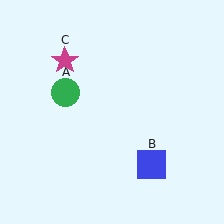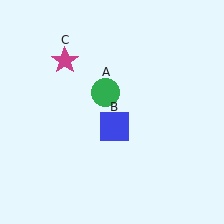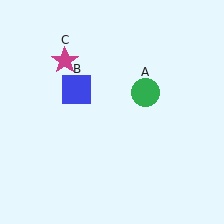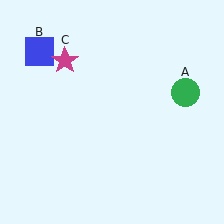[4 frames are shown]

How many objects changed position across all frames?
2 objects changed position: green circle (object A), blue square (object B).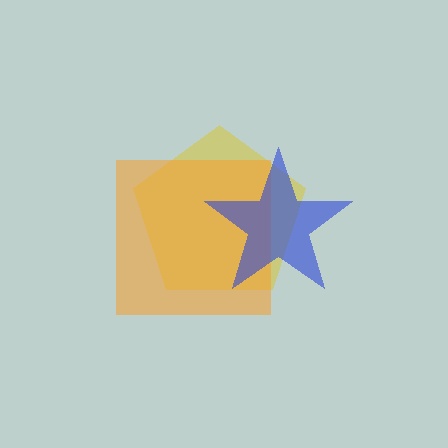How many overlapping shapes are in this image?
There are 3 overlapping shapes in the image.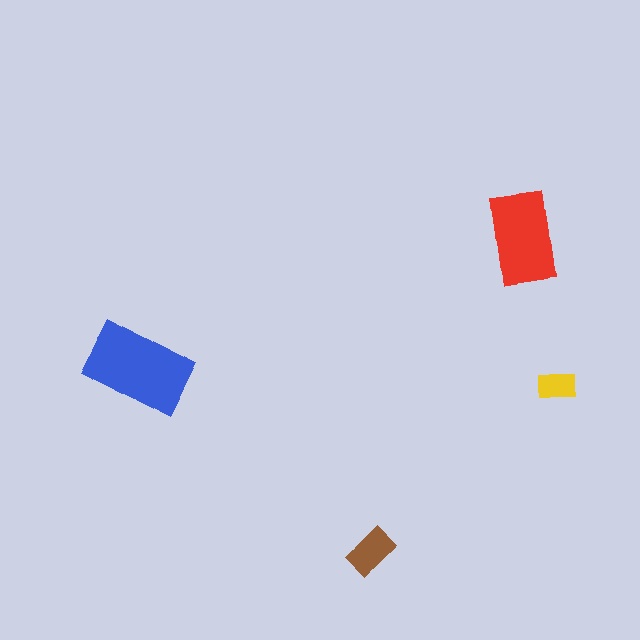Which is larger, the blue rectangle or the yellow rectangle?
The blue one.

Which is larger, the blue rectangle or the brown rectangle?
The blue one.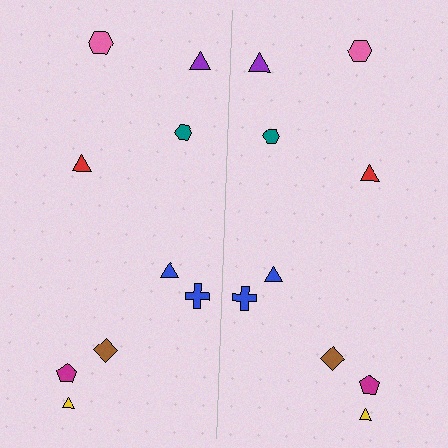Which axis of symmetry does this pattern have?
The pattern has a vertical axis of symmetry running through the center of the image.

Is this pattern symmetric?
Yes, this pattern has bilateral (reflection) symmetry.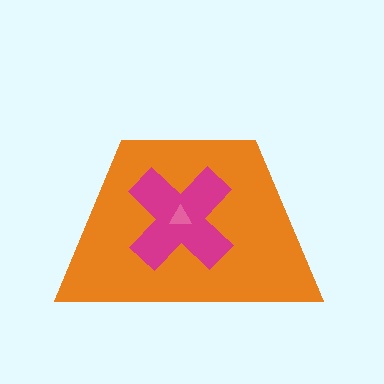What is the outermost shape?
The orange trapezoid.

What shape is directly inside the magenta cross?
The pink triangle.